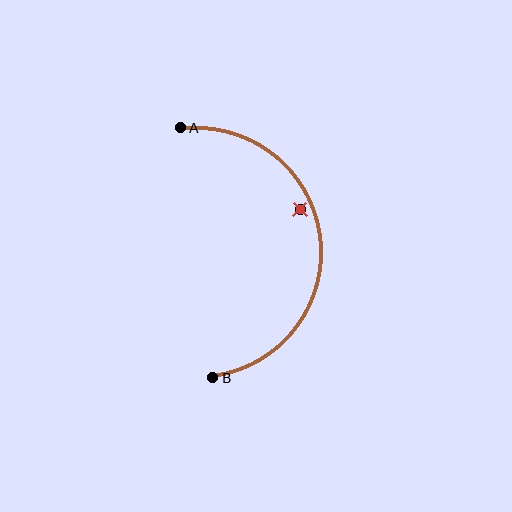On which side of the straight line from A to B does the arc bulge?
The arc bulges to the right of the straight line connecting A and B.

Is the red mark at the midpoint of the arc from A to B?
No — the red mark does not lie on the arc at all. It sits slightly inside the curve.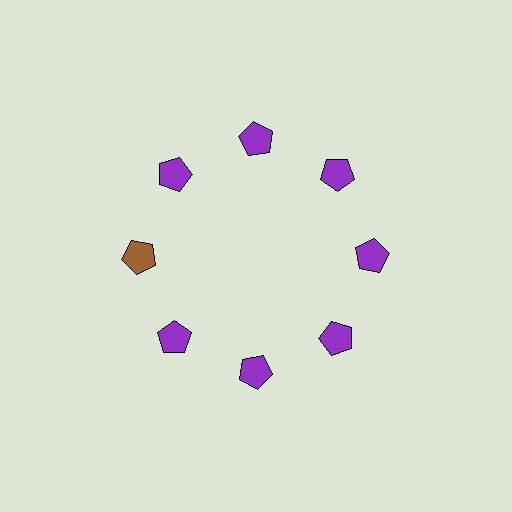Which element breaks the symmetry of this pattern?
The brown pentagon at roughly the 9 o'clock position breaks the symmetry. All other shapes are purple pentagons.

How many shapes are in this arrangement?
There are 8 shapes arranged in a ring pattern.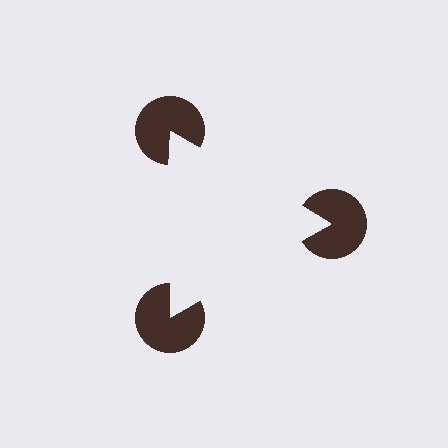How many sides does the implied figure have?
3 sides.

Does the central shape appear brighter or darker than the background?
It typically appears slightly brighter than the background, even though no actual brightness change is drawn.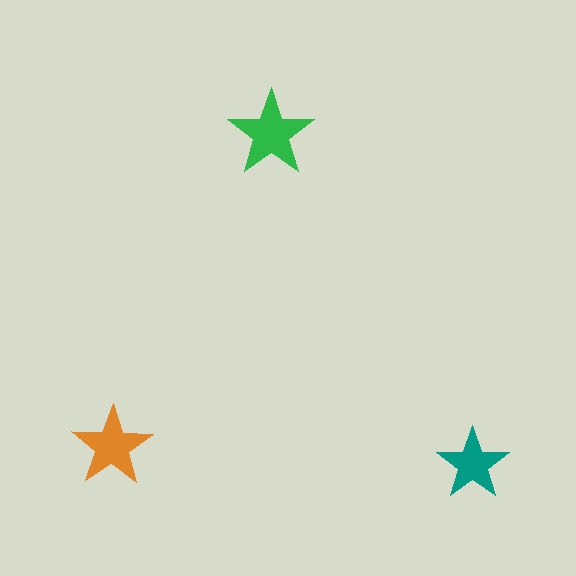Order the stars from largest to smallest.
the green one, the orange one, the teal one.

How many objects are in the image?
There are 3 objects in the image.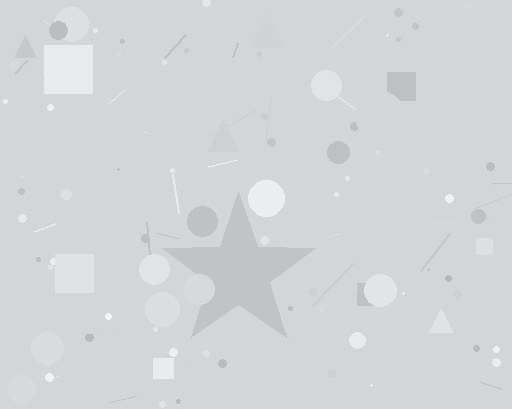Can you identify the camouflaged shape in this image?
The camouflaged shape is a star.